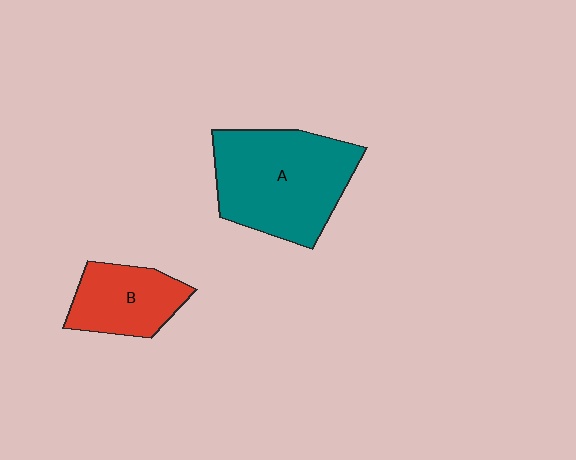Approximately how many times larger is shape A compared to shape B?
Approximately 1.9 times.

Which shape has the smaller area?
Shape B (red).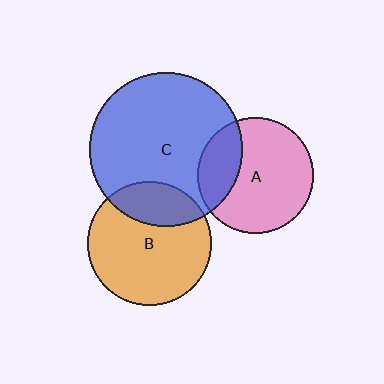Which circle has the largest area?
Circle C (blue).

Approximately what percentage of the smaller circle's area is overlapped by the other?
Approximately 25%.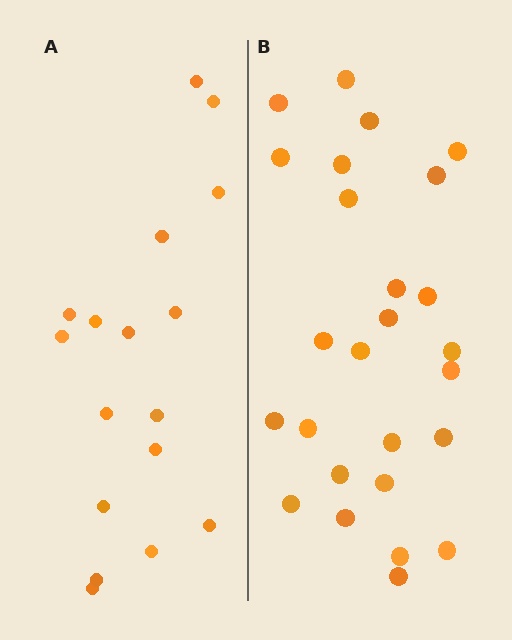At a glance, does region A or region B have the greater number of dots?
Region B (the right region) has more dots.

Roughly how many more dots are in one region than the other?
Region B has roughly 8 or so more dots than region A.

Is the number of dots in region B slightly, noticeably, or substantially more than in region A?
Region B has substantially more. The ratio is roughly 1.5 to 1.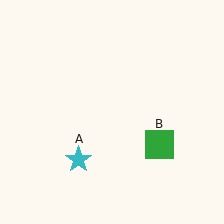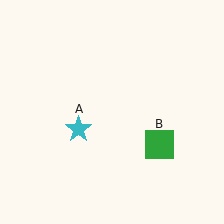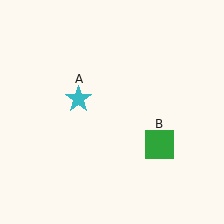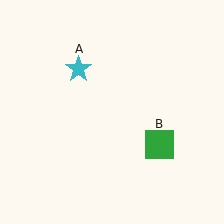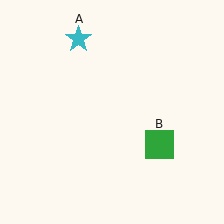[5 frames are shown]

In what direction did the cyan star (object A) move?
The cyan star (object A) moved up.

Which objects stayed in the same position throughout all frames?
Green square (object B) remained stationary.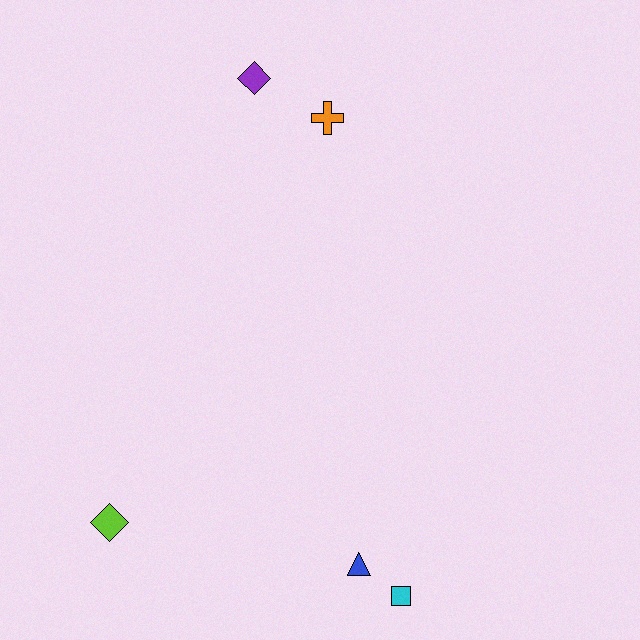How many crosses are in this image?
There is 1 cross.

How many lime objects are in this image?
There is 1 lime object.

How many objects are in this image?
There are 5 objects.